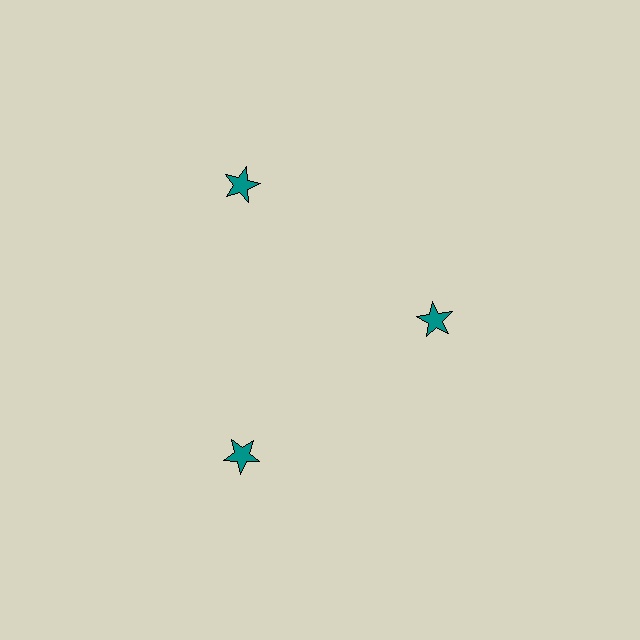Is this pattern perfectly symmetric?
No. The 3 teal stars are arranged in a ring, but one element near the 3 o'clock position is pulled inward toward the center, breaking the 3-fold rotational symmetry.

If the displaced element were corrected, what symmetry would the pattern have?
It would have 3-fold rotational symmetry — the pattern would map onto itself every 120 degrees.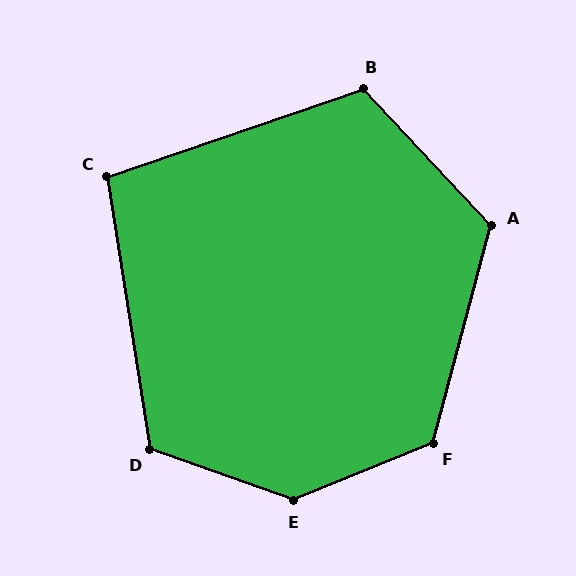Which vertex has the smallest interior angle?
C, at approximately 100 degrees.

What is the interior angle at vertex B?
Approximately 114 degrees (obtuse).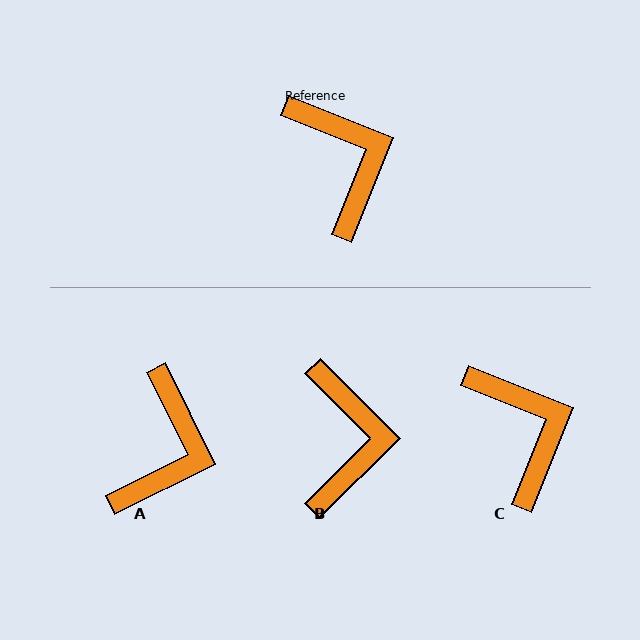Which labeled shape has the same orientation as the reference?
C.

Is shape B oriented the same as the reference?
No, it is off by about 23 degrees.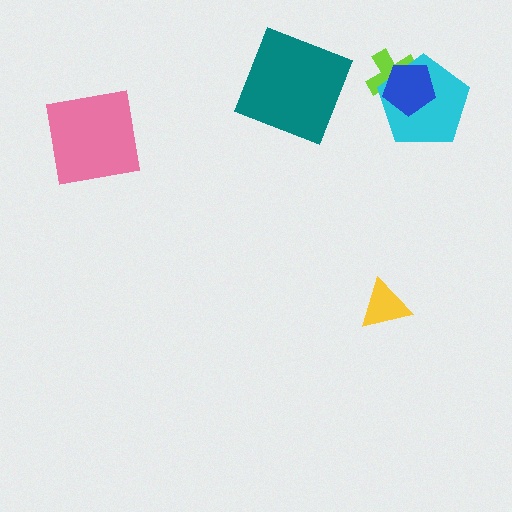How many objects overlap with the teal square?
0 objects overlap with the teal square.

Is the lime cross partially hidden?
Yes, it is partially covered by another shape.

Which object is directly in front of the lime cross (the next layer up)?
The cyan pentagon is directly in front of the lime cross.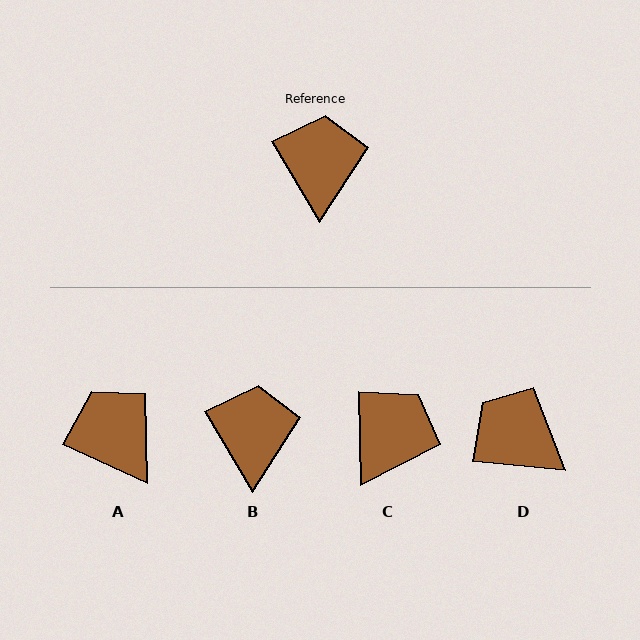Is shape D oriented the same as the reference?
No, it is off by about 54 degrees.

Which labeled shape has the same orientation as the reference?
B.